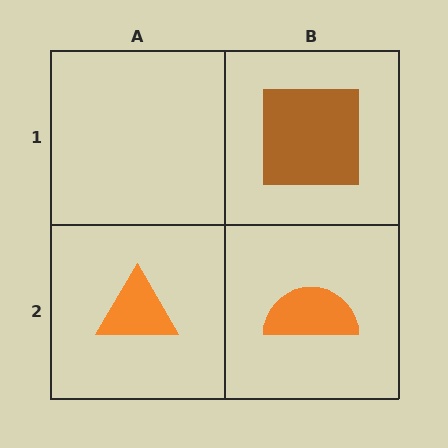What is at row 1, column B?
A brown square.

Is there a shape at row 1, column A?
No, that cell is empty.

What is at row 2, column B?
An orange semicircle.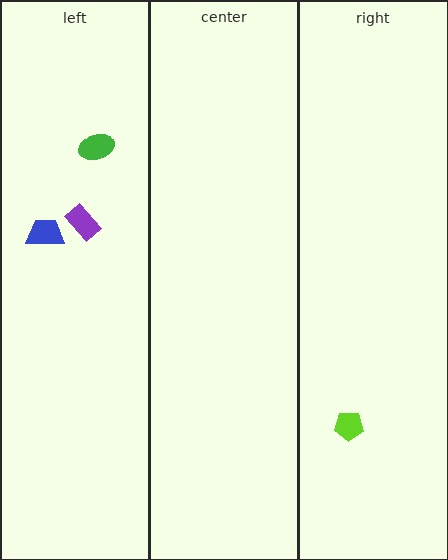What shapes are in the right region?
The lime pentagon.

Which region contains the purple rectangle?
The left region.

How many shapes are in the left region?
3.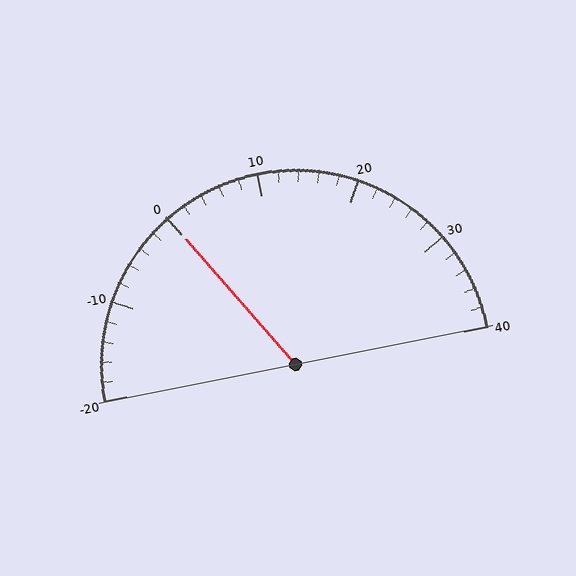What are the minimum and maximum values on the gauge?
The gauge ranges from -20 to 40.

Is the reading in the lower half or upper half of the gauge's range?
The reading is in the lower half of the range (-20 to 40).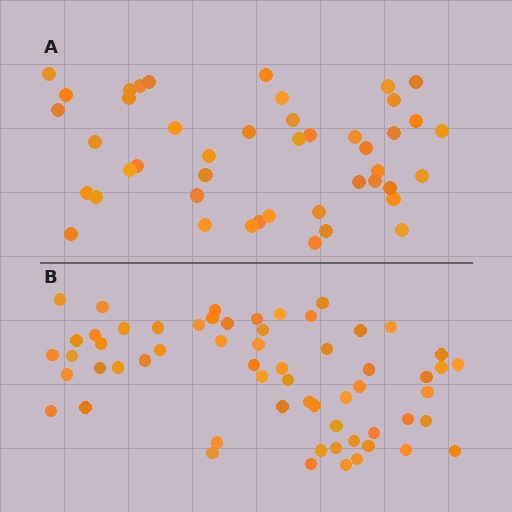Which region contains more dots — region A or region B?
Region B (the bottom region) has more dots.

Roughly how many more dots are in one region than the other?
Region B has approximately 15 more dots than region A.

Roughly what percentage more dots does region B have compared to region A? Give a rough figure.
About 35% more.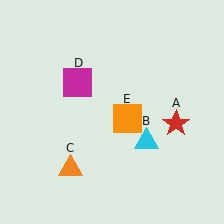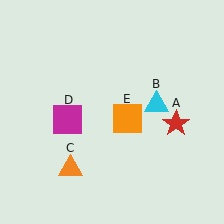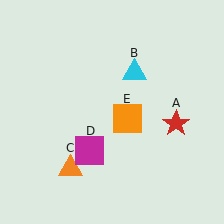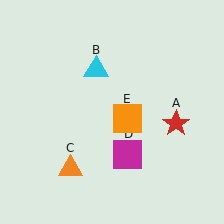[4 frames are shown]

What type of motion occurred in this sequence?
The cyan triangle (object B), magenta square (object D) rotated counterclockwise around the center of the scene.